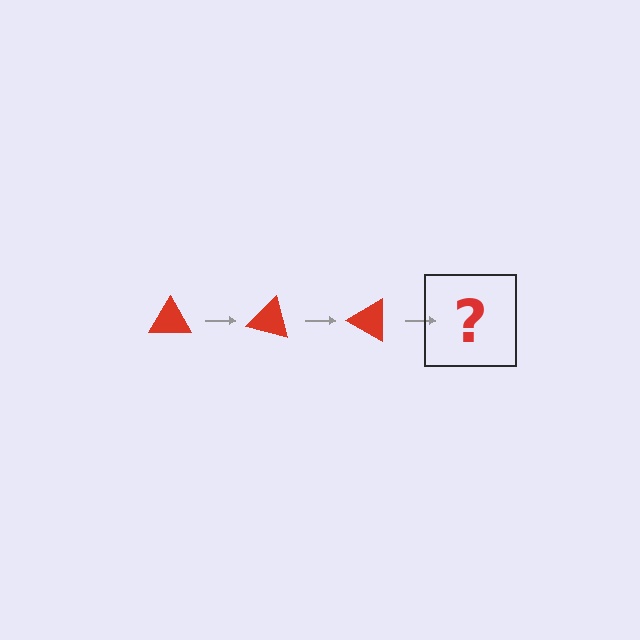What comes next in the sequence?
The next element should be a red triangle rotated 45 degrees.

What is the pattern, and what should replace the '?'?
The pattern is that the triangle rotates 15 degrees each step. The '?' should be a red triangle rotated 45 degrees.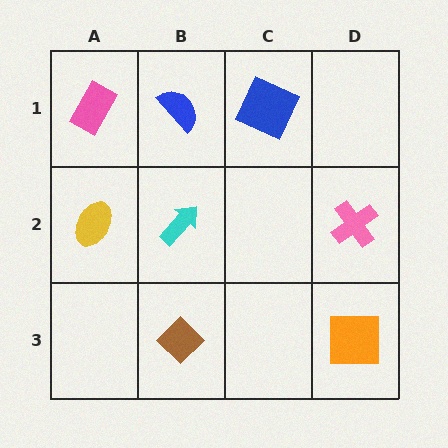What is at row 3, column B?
A brown diamond.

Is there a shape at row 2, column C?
No, that cell is empty.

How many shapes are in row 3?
2 shapes.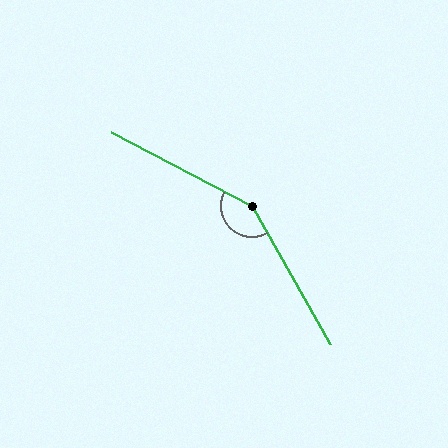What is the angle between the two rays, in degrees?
Approximately 147 degrees.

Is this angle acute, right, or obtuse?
It is obtuse.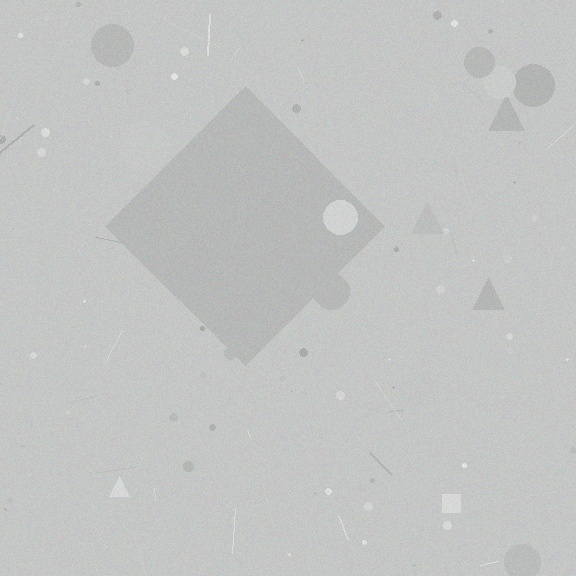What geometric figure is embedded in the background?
A diamond is embedded in the background.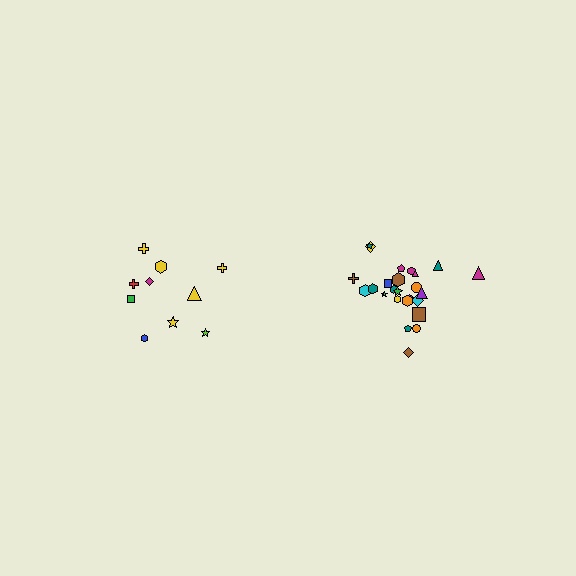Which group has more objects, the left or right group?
The right group.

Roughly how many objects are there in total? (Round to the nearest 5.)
Roughly 35 objects in total.